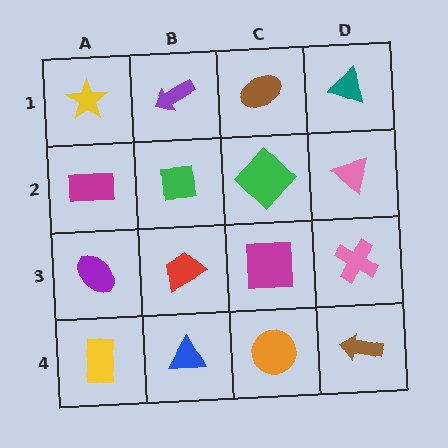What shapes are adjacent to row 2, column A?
A yellow star (row 1, column A), a purple ellipse (row 3, column A), a green square (row 2, column B).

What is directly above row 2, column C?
A brown ellipse.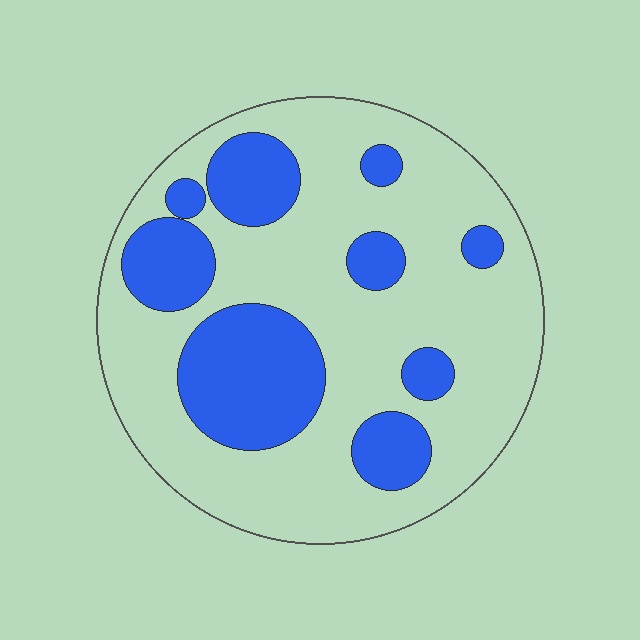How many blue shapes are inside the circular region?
9.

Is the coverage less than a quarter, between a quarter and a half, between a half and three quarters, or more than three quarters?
Between a quarter and a half.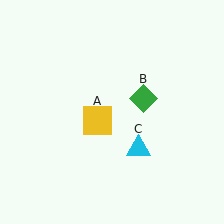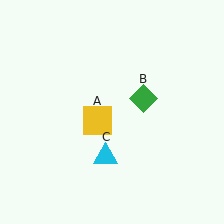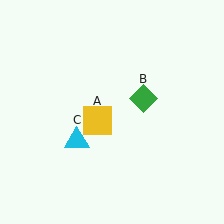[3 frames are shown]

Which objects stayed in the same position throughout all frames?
Yellow square (object A) and green diamond (object B) remained stationary.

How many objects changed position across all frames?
1 object changed position: cyan triangle (object C).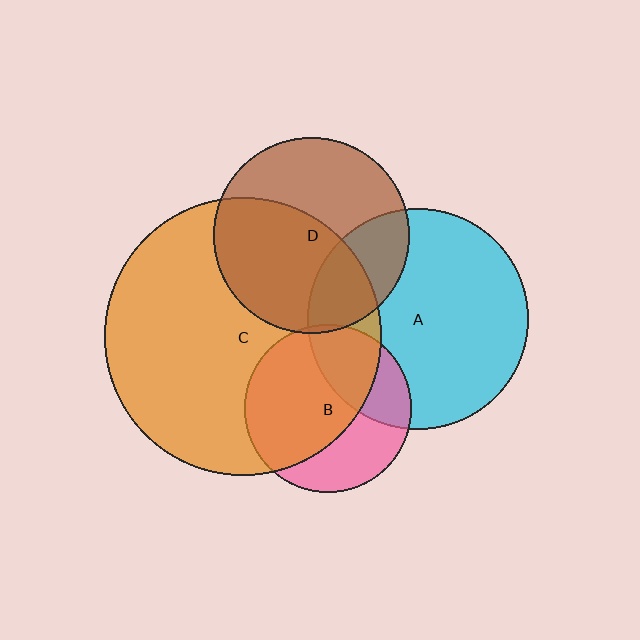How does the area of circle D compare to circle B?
Approximately 1.4 times.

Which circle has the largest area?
Circle C (orange).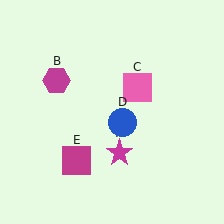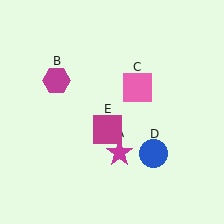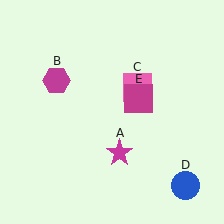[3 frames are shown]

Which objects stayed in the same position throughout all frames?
Magenta star (object A) and magenta hexagon (object B) and pink square (object C) remained stationary.